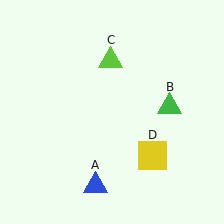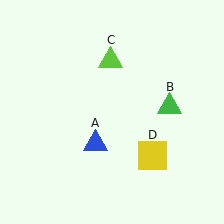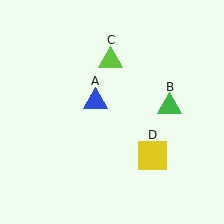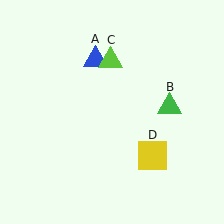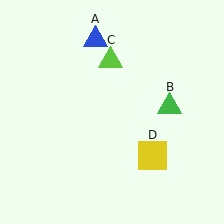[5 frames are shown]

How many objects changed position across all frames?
1 object changed position: blue triangle (object A).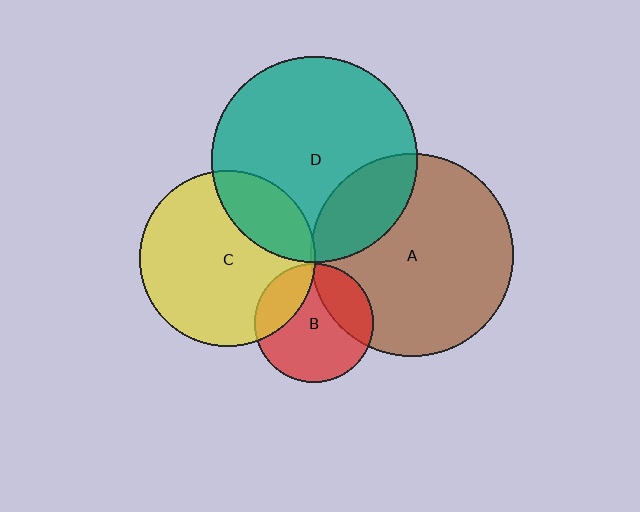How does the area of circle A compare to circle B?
Approximately 2.9 times.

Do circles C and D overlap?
Yes.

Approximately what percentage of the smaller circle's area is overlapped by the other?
Approximately 25%.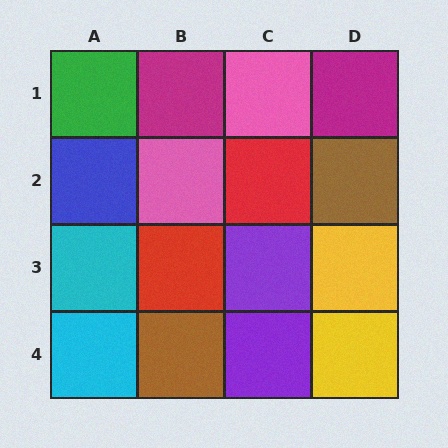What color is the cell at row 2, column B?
Pink.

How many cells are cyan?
2 cells are cyan.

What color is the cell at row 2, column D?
Brown.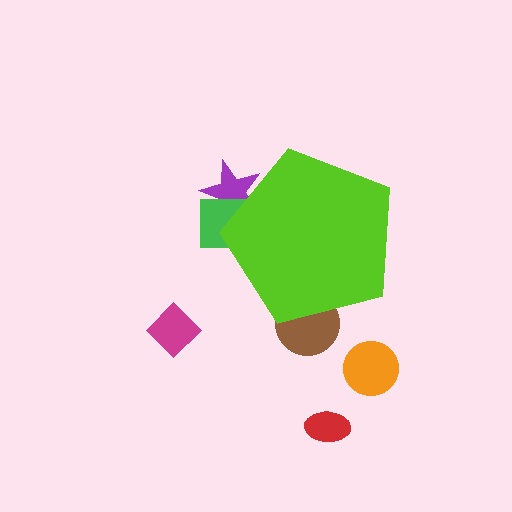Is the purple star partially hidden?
Yes, the purple star is partially hidden behind the lime pentagon.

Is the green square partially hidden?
Yes, the green square is partially hidden behind the lime pentagon.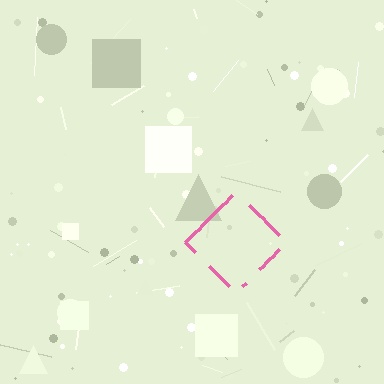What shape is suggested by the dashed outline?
The dashed outline suggests a diamond.